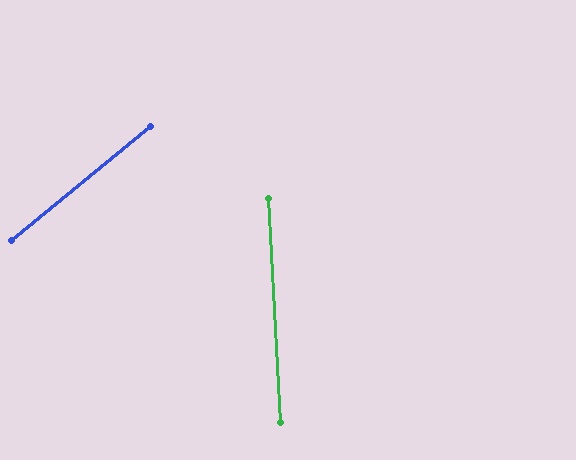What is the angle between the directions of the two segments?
Approximately 54 degrees.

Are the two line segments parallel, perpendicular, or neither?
Neither parallel nor perpendicular — they differ by about 54°.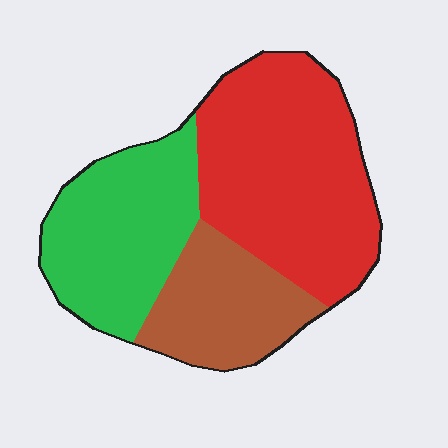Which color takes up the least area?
Brown, at roughly 20%.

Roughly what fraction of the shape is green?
Green takes up about one third (1/3) of the shape.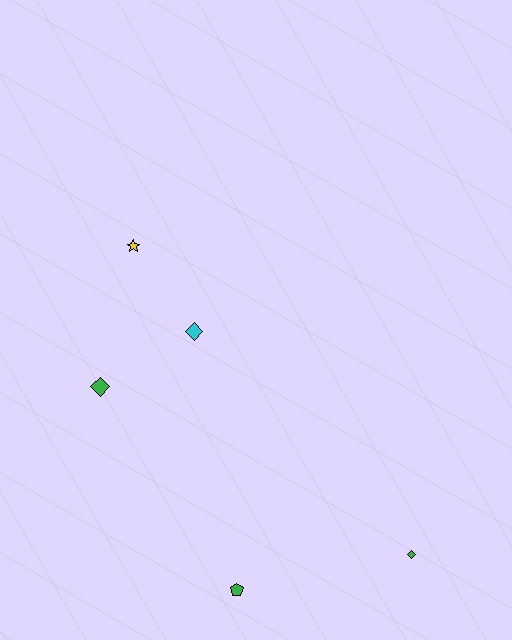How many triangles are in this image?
There are no triangles.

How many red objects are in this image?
There are no red objects.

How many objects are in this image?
There are 5 objects.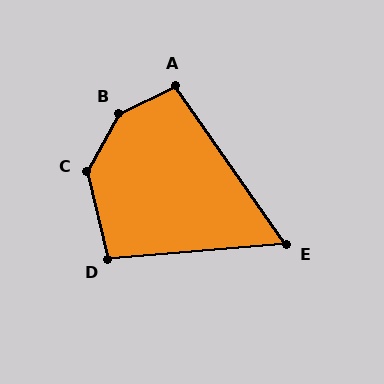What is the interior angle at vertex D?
Approximately 99 degrees (obtuse).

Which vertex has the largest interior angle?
B, at approximately 145 degrees.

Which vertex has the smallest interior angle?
E, at approximately 60 degrees.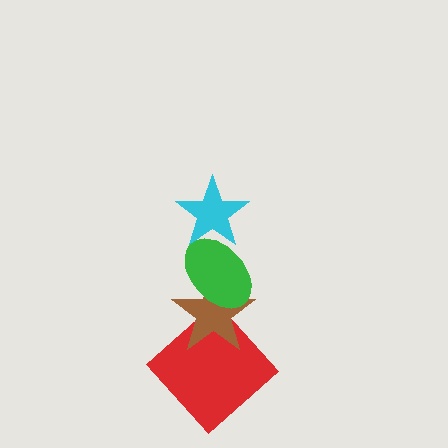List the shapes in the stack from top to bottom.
From top to bottom: the cyan star, the green ellipse, the brown star, the red diamond.